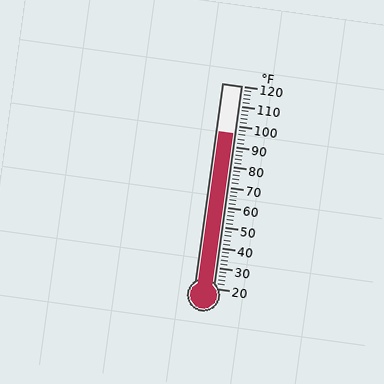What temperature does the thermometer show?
The thermometer shows approximately 96°F.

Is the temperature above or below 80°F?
The temperature is above 80°F.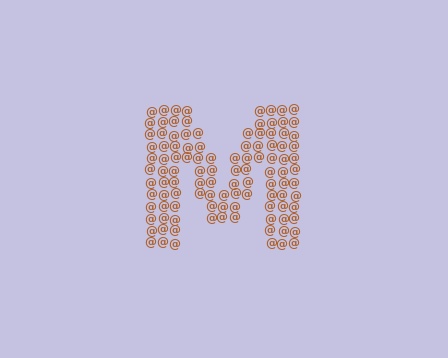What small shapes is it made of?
It is made of small at signs.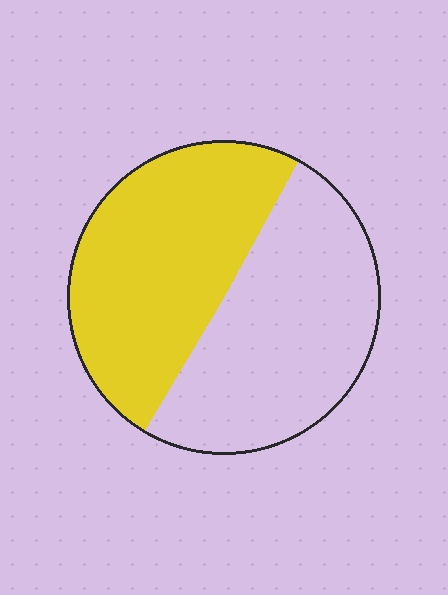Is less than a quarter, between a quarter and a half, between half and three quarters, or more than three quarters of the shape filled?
Between a quarter and a half.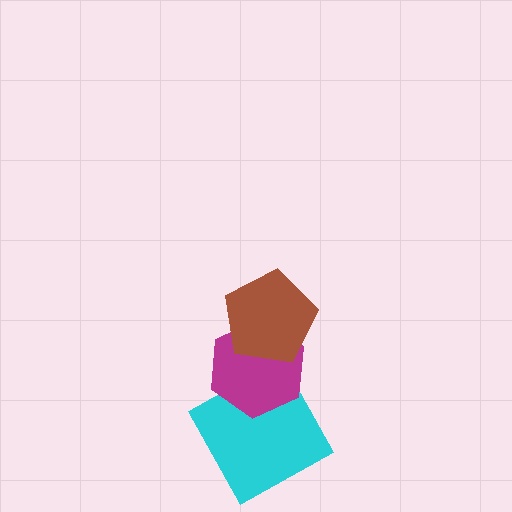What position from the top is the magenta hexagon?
The magenta hexagon is 2nd from the top.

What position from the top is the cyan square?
The cyan square is 3rd from the top.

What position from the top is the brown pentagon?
The brown pentagon is 1st from the top.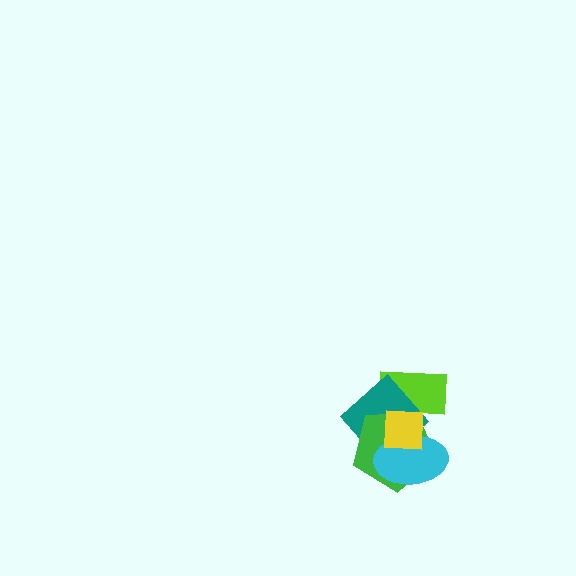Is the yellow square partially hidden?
No, no other shape covers it.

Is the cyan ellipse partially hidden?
Yes, it is partially covered by another shape.